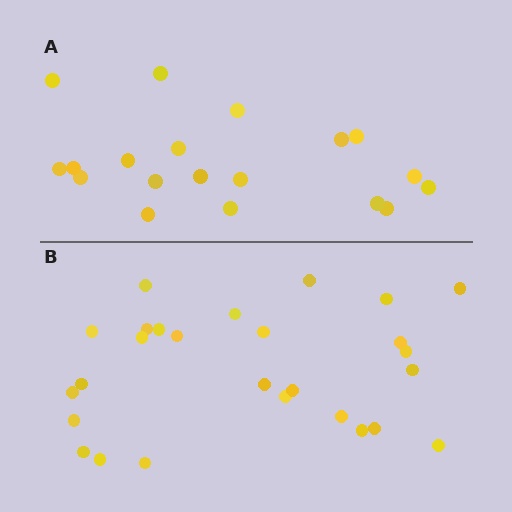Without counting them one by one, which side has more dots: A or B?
Region B (the bottom region) has more dots.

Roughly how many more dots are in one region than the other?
Region B has roughly 8 or so more dots than region A.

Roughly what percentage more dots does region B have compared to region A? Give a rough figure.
About 40% more.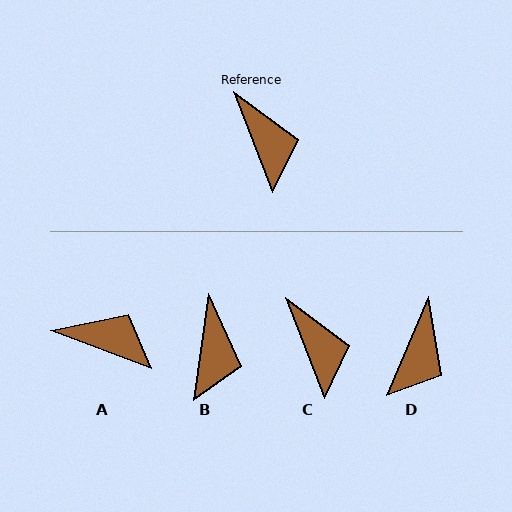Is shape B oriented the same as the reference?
No, it is off by about 29 degrees.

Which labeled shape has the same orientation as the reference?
C.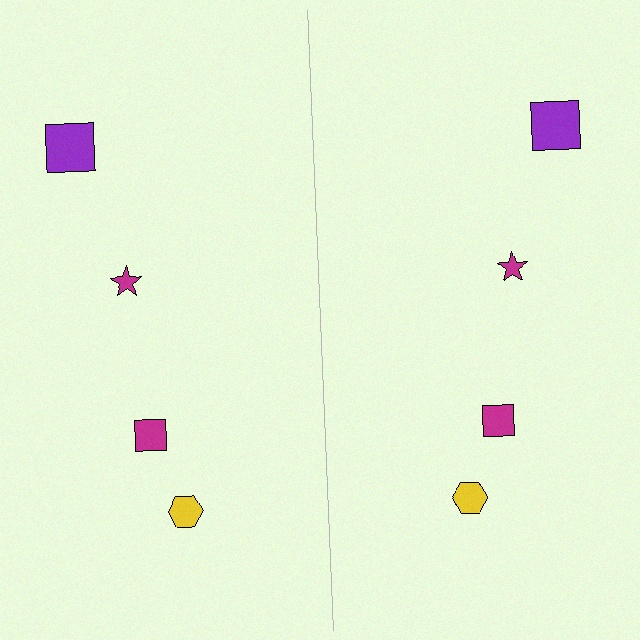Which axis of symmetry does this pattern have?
The pattern has a vertical axis of symmetry running through the center of the image.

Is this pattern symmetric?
Yes, this pattern has bilateral (reflection) symmetry.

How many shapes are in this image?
There are 8 shapes in this image.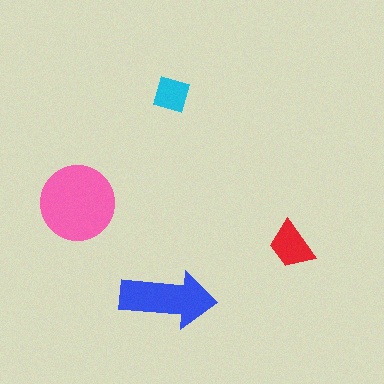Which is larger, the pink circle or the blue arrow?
The pink circle.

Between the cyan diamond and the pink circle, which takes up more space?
The pink circle.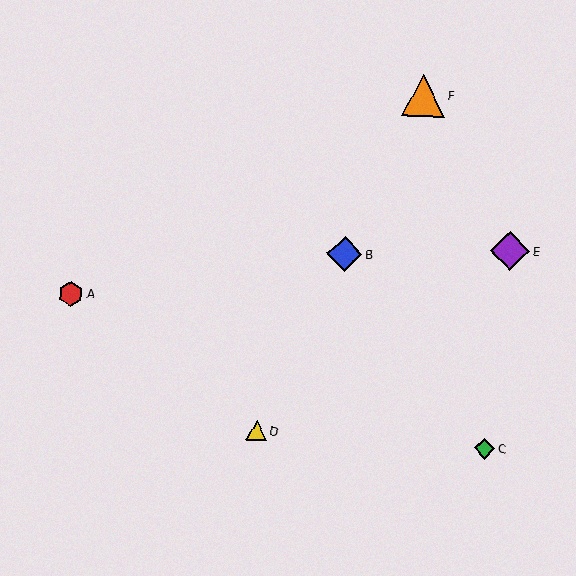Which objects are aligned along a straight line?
Objects B, D, F are aligned along a straight line.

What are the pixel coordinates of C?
Object C is at (484, 448).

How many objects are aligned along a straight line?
3 objects (B, D, F) are aligned along a straight line.